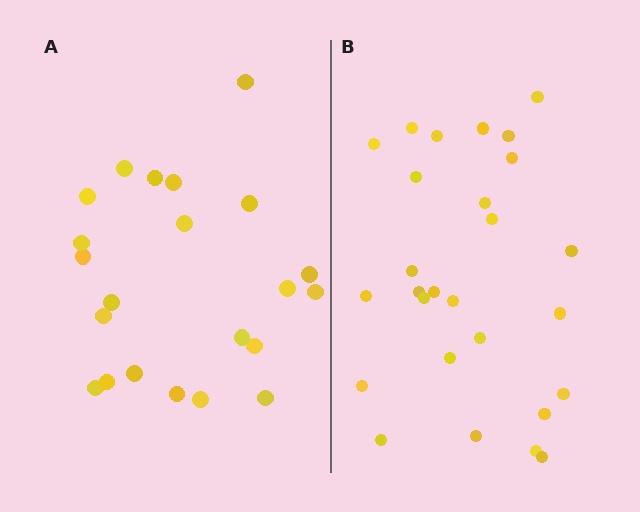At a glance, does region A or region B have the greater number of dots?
Region B (the right region) has more dots.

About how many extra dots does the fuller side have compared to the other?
Region B has about 5 more dots than region A.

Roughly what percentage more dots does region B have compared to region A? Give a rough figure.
About 25% more.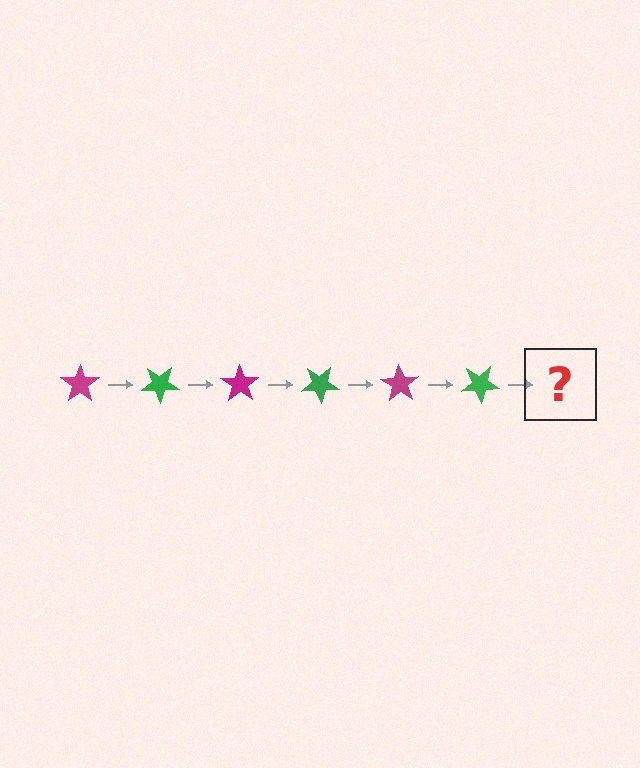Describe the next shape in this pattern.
It should be a magenta star, rotated 210 degrees from the start.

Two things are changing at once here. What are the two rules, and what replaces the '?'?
The two rules are that it rotates 35 degrees each step and the color cycles through magenta and green. The '?' should be a magenta star, rotated 210 degrees from the start.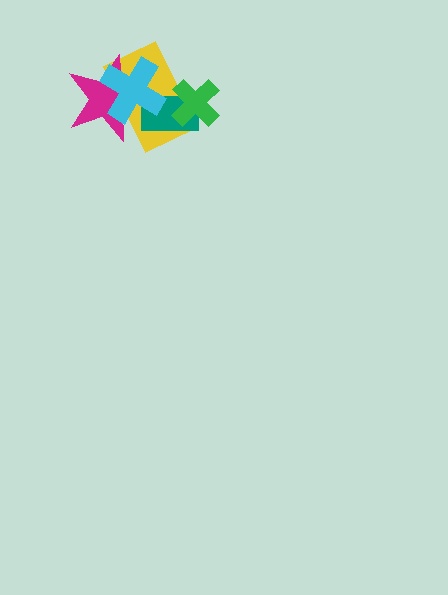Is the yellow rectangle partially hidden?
Yes, it is partially covered by another shape.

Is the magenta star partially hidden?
Yes, it is partially covered by another shape.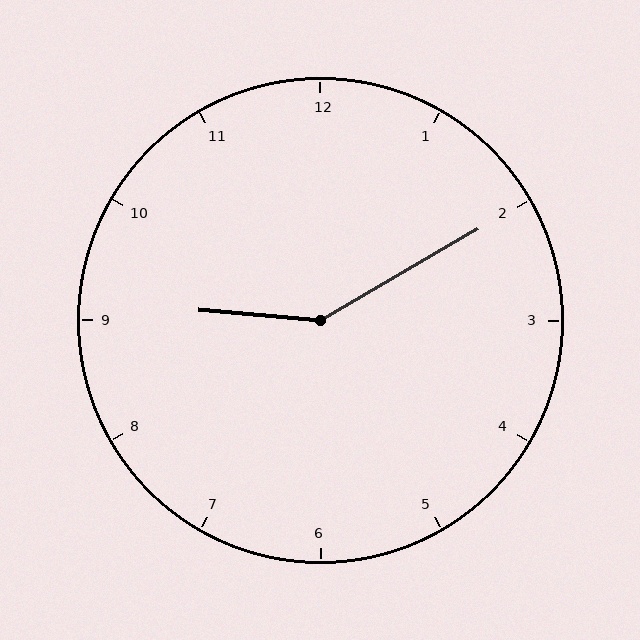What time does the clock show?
9:10.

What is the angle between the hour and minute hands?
Approximately 145 degrees.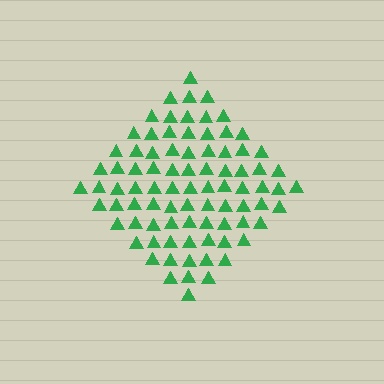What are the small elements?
The small elements are triangles.